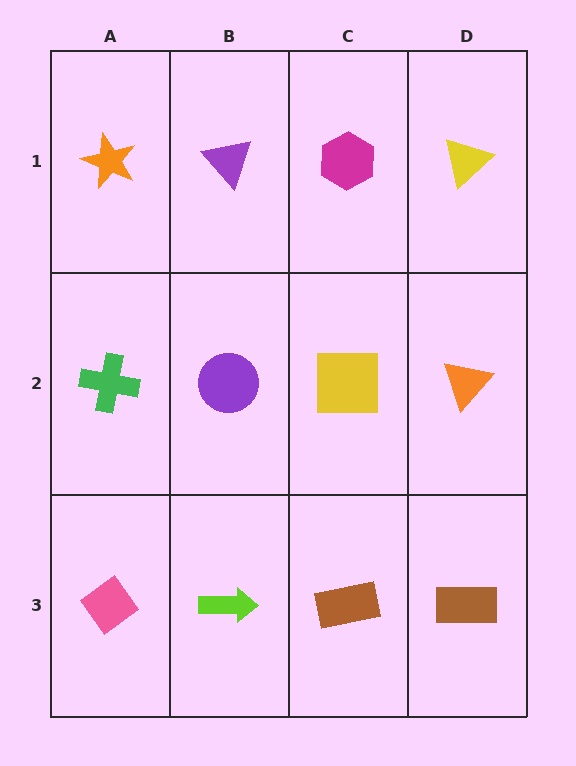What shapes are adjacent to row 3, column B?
A purple circle (row 2, column B), a pink diamond (row 3, column A), a brown rectangle (row 3, column C).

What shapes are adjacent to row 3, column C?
A yellow square (row 2, column C), a lime arrow (row 3, column B), a brown rectangle (row 3, column D).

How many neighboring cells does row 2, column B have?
4.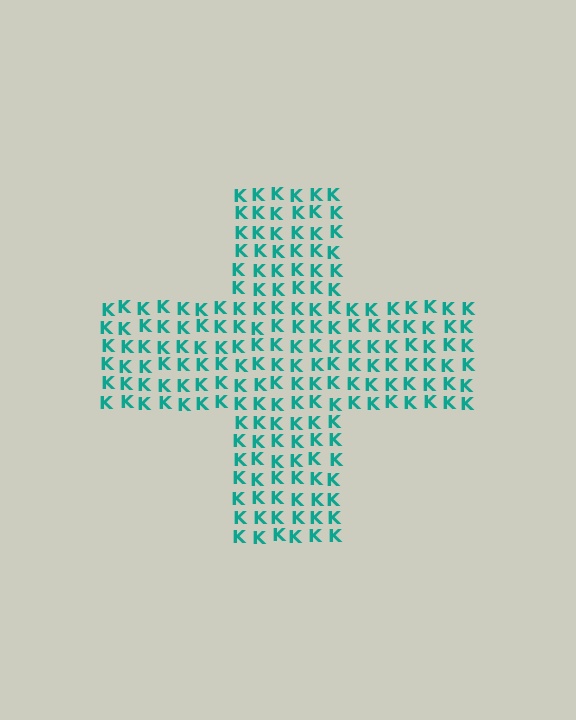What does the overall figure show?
The overall figure shows a cross.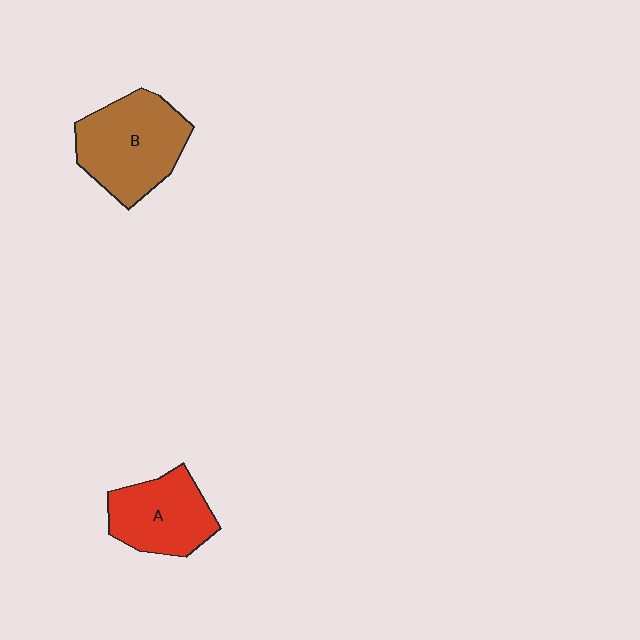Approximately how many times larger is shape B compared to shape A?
Approximately 1.3 times.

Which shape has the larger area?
Shape B (brown).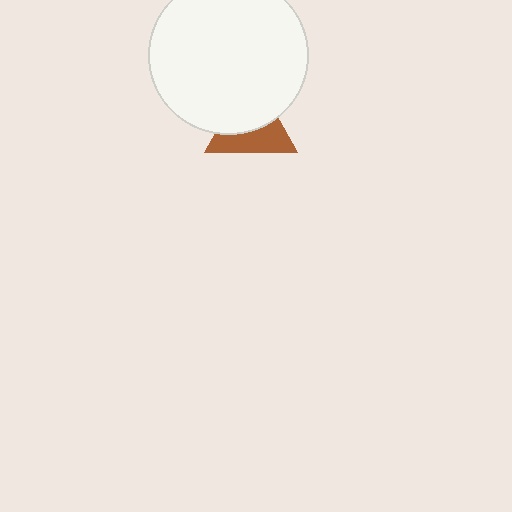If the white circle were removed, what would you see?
You would see the complete brown triangle.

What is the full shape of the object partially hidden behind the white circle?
The partially hidden object is a brown triangle.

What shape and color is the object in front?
The object in front is a white circle.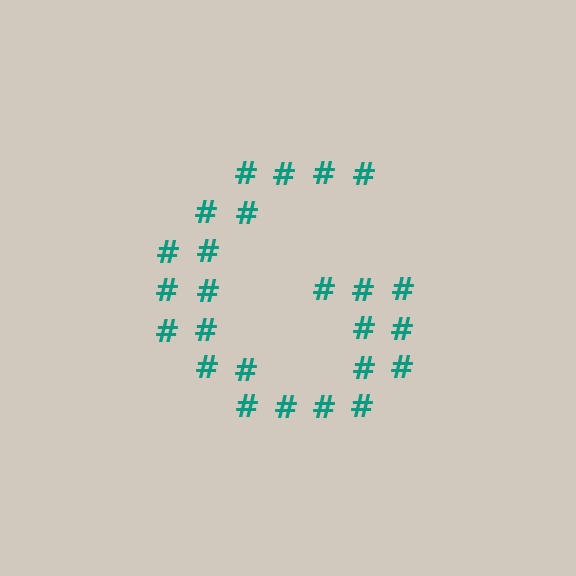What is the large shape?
The large shape is the letter G.